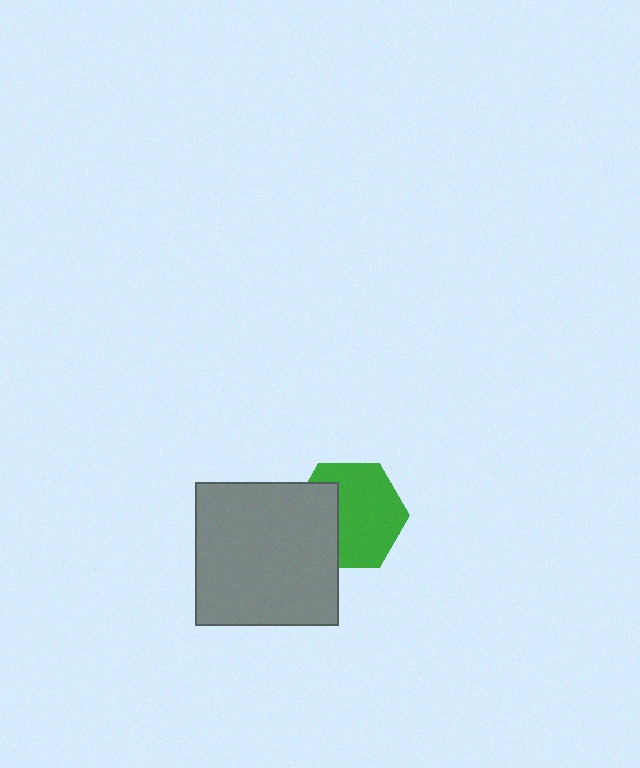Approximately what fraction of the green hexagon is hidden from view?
Roughly 35% of the green hexagon is hidden behind the gray square.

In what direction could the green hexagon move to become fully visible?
The green hexagon could move right. That would shift it out from behind the gray square entirely.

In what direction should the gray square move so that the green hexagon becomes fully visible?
The gray square should move left. That is the shortest direction to clear the overlap and leave the green hexagon fully visible.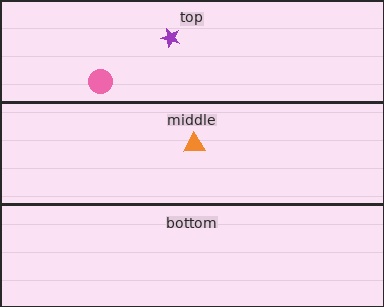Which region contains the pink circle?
The top region.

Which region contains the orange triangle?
The middle region.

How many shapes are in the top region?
2.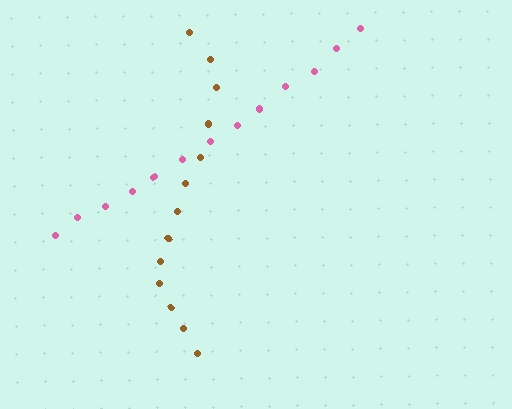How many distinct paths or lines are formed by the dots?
There are 2 distinct paths.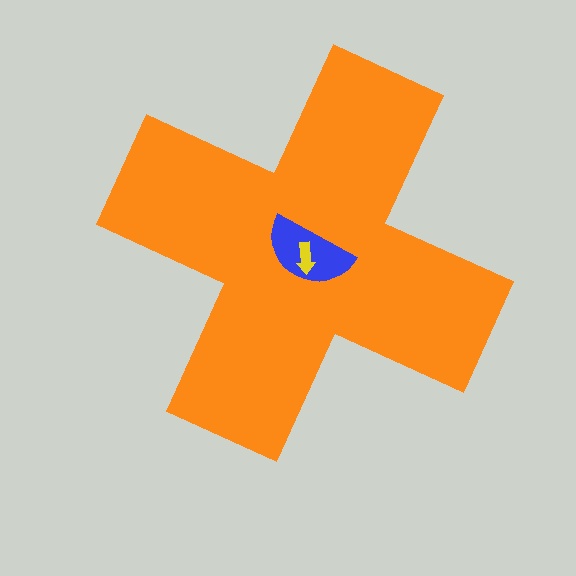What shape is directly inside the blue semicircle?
The yellow arrow.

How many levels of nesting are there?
3.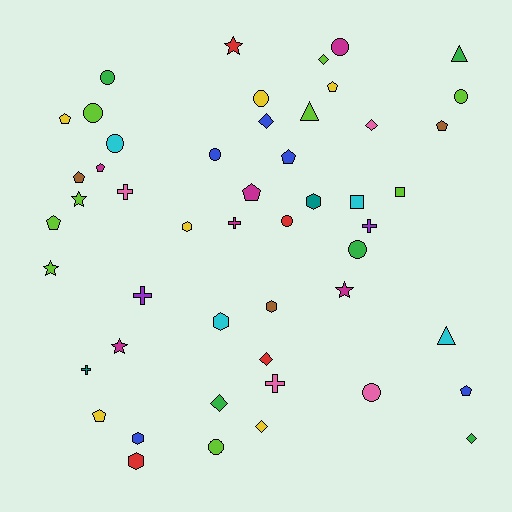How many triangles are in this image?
There are 3 triangles.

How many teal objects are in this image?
There are 2 teal objects.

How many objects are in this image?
There are 50 objects.